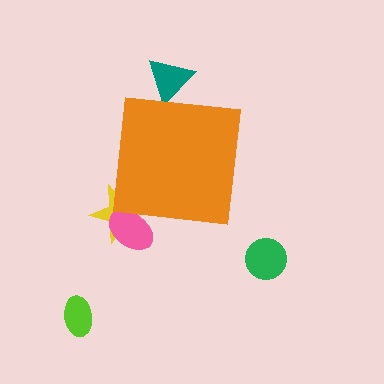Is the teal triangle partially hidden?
Yes, the teal triangle is partially hidden behind the orange square.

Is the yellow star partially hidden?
Yes, the yellow star is partially hidden behind the orange square.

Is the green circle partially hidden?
No, the green circle is fully visible.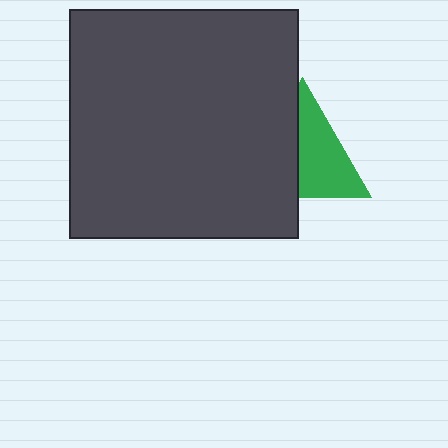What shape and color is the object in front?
The object in front is a dark gray square.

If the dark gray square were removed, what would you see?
You would see the complete green triangle.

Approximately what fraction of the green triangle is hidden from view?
Roughly 45% of the green triangle is hidden behind the dark gray square.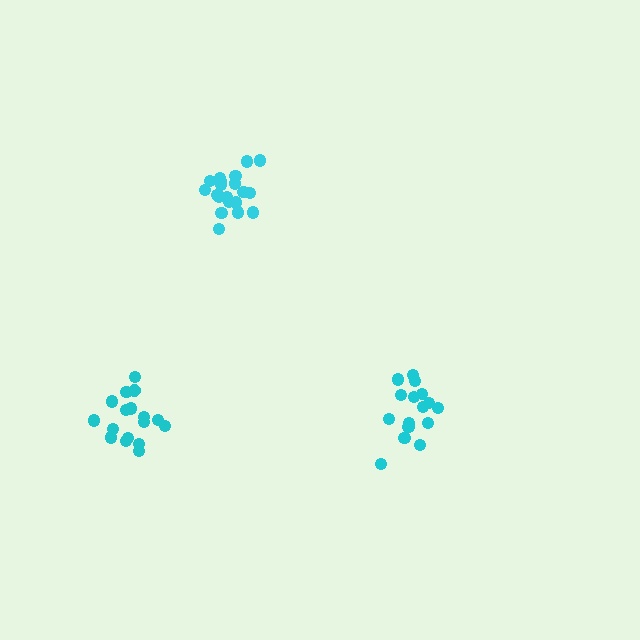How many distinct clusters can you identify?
There are 3 distinct clusters.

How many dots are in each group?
Group 1: 20 dots, Group 2: 18 dots, Group 3: 16 dots (54 total).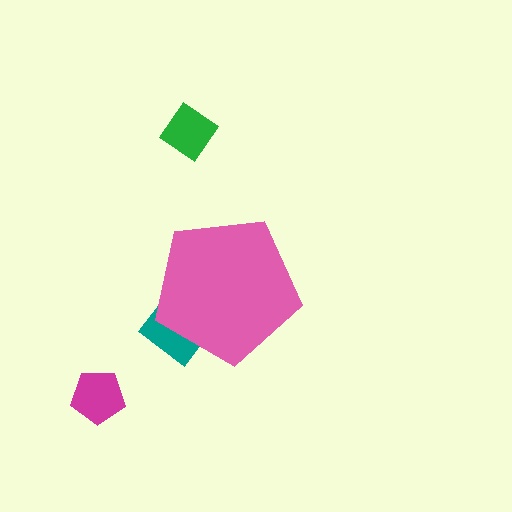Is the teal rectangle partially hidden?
Yes, the teal rectangle is partially hidden behind the pink pentagon.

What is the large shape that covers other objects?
A pink pentagon.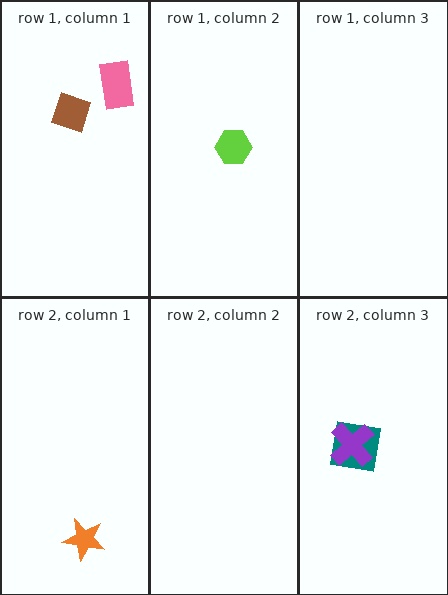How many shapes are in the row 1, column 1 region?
2.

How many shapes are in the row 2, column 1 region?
1.